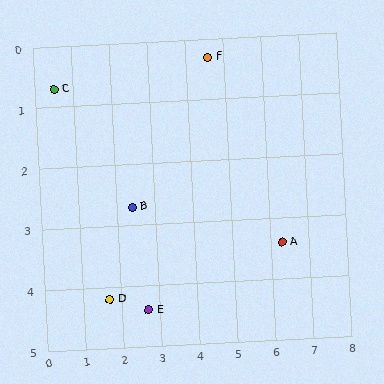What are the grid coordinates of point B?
Point B is at approximately (2.4, 2.7).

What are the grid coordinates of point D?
Point D is at approximately (1.7, 4.2).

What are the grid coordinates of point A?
Point A is at approximately (6.3, 3.4).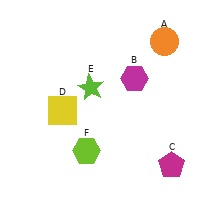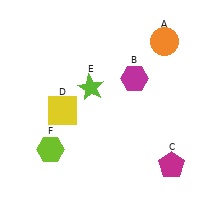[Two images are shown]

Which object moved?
The lime hexagon (F) moved left.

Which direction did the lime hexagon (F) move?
The lime hexagon (F) moved left.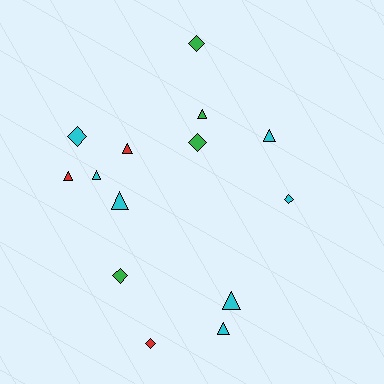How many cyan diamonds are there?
There are 2 cyan diamonds.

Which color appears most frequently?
Cyan, with 7 objects.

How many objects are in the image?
There are 14 objects.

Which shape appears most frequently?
Triangle, with 8 objects.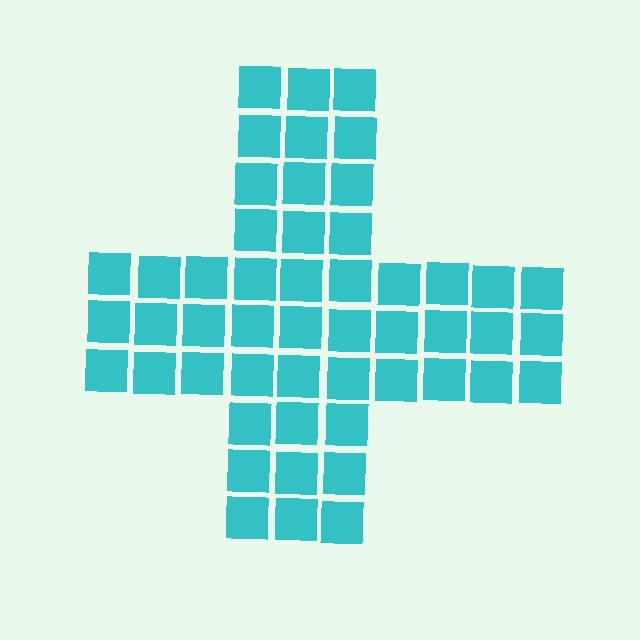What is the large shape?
The large shape is a cross.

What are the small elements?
The small elements are squares.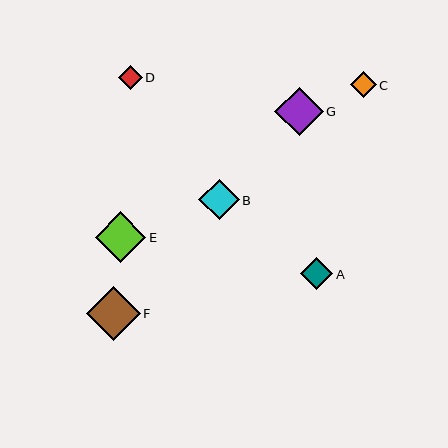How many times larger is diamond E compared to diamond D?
Diamond E is approximately 2.1 times the size of diamond D.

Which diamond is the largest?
Diamond F is the largest with a size of approximately 54 pixels.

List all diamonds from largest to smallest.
From largest to smallest: F, E, G, B, A, C, D.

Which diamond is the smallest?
Diamond D is the smallest with a size of approximately 24 pixels.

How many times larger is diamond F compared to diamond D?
Diamond F is approximately 2.3 times the size of diamond D.